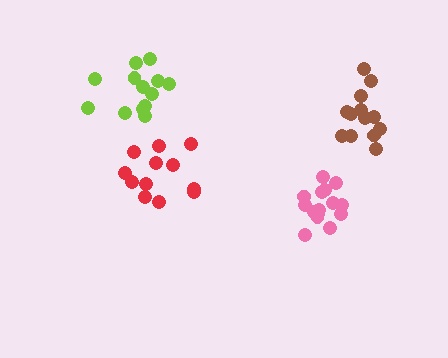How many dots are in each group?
Group 1: 12 dots, Group 2: 15 dots, Group 3: 13 dots, Group 4: 13 dots (53 total).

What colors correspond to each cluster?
The clusters are colored: red, pink, brown, lime.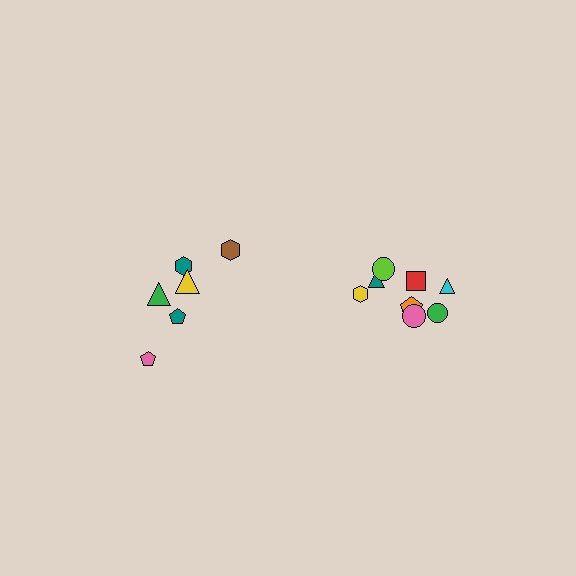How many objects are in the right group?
There are 8 objects.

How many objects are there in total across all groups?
There are 14 objects.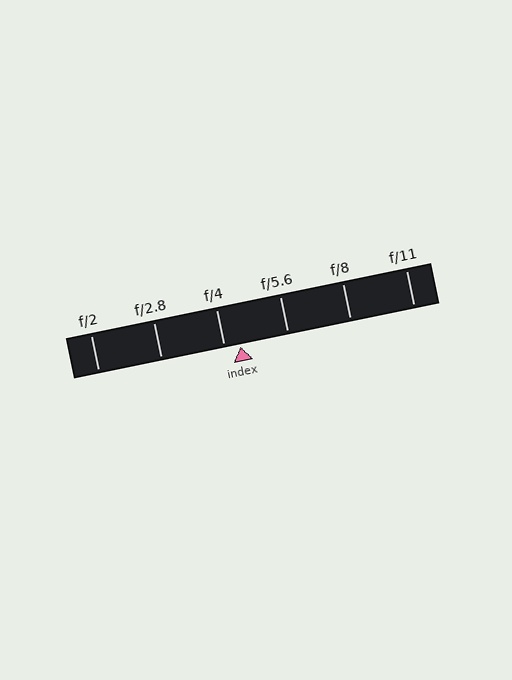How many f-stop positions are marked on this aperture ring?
There are 6 f-stop positions marked.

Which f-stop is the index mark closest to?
The index mark is closest to f/4.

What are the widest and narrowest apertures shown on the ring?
The widest aperture shown is f/2 and the narrowest is f/11.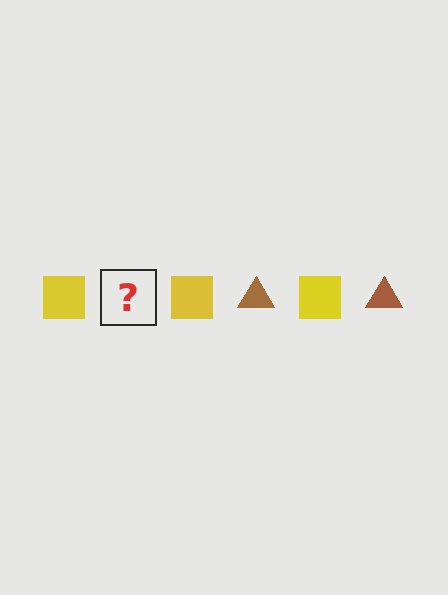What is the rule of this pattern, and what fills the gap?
The rule is that the pattern alternates between yellow square and brown triangle. The gap should be filled with a brown triangle.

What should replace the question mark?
The question mark should be replaced with a brown triangle.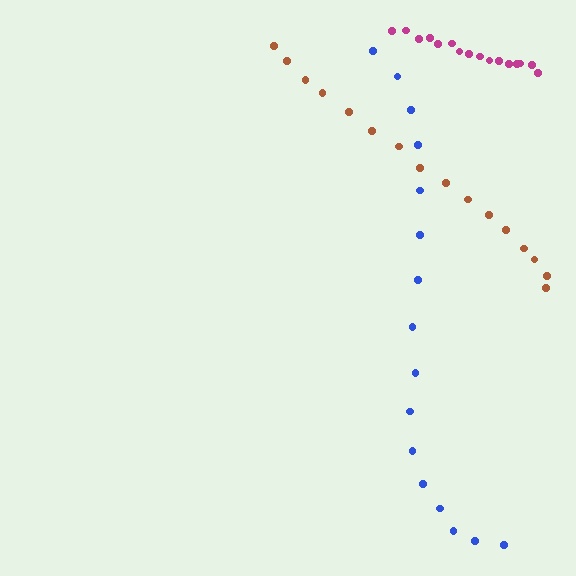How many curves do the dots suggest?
There are 3 distinct paths.